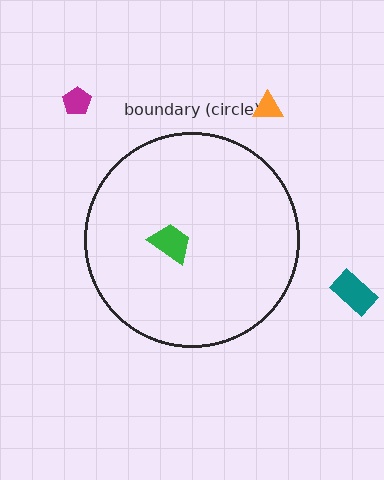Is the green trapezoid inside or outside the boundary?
Inside.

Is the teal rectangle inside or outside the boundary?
Outside.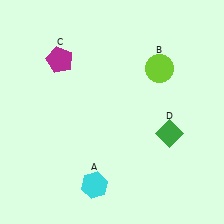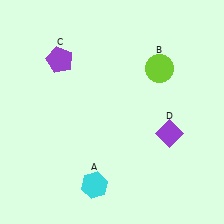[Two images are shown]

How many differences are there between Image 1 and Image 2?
There are 2 differences between the two images.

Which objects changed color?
C changed from magenta to purple. D changed from green to purple.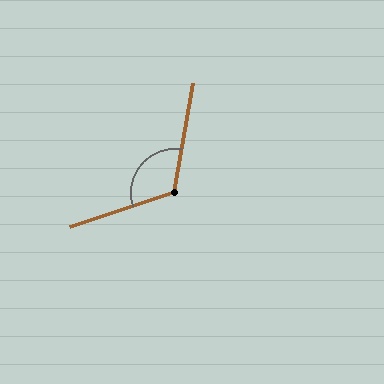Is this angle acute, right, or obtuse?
It is obtuse.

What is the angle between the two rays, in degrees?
Approximately 118 degrees.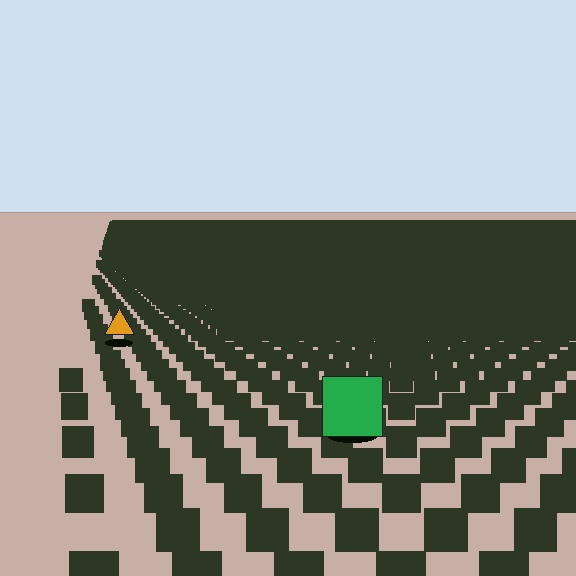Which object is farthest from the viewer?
The orange triangle is farthest from the viewer. It appears smaller and the ground texture around it is denser.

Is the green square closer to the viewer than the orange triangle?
Yes. The green square is closer — you can tell from the texture gradient: the ground texture is coarser near it.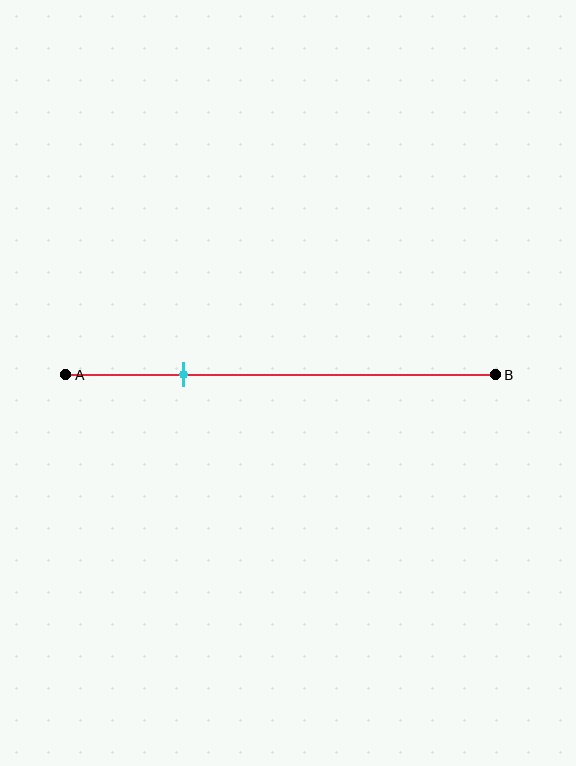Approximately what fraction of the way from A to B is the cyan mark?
The cyan mark is approximately 25% of the way from A to B.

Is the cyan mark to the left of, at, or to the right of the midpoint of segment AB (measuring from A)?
The cyan mark is to the left of the midpoint of segment AB.